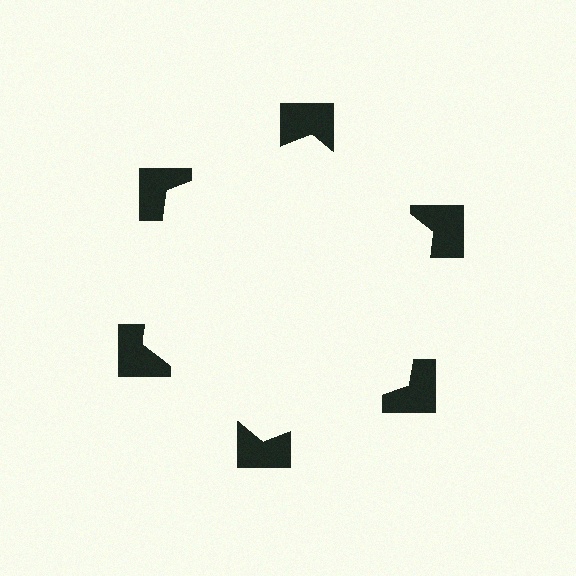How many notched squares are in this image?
There are 6 — one at each vertex of the illusory hexagon.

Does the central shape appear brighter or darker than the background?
It typically appears slightly brighter than the background, even though no actual brightness change is drawn.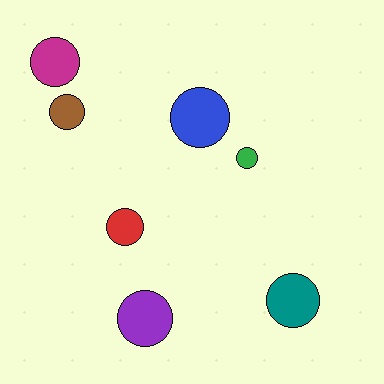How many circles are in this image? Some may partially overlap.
There are 7 circles.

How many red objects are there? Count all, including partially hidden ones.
There is 1 red object.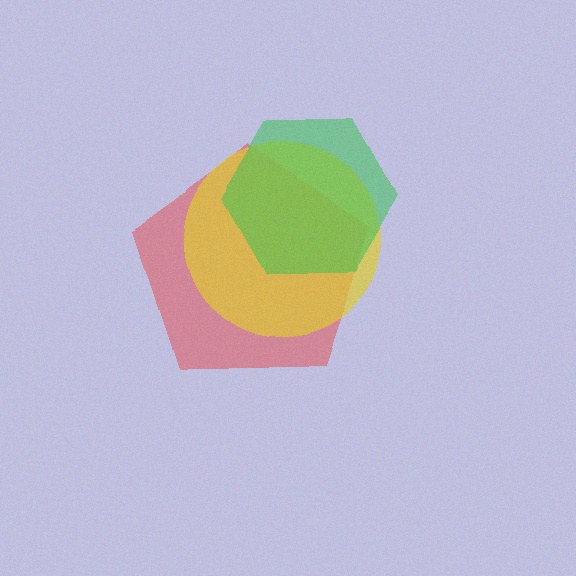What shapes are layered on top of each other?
The layered shapes are: a red pentagon, a yellow circle, a green hexagon.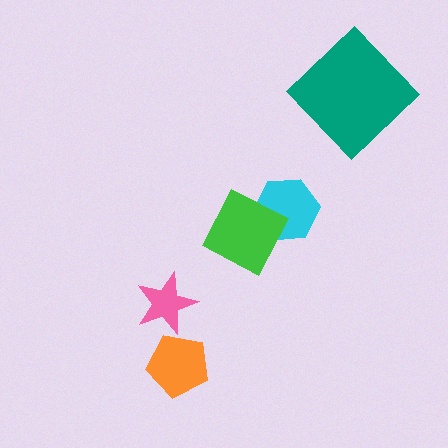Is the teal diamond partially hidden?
No, no other shape covers it.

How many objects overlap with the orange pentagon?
0 objects overlap with the orange pentagon.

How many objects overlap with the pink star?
0 objects overlap with the pink star.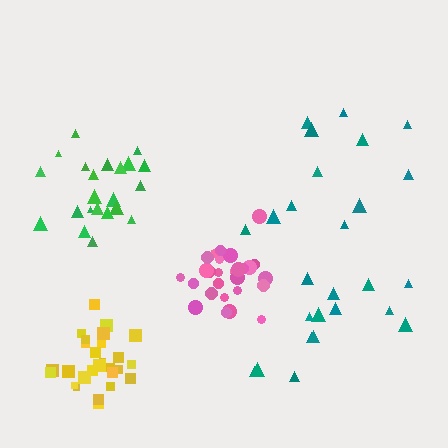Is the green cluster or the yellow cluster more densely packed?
Yellow.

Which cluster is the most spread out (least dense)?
Teal.